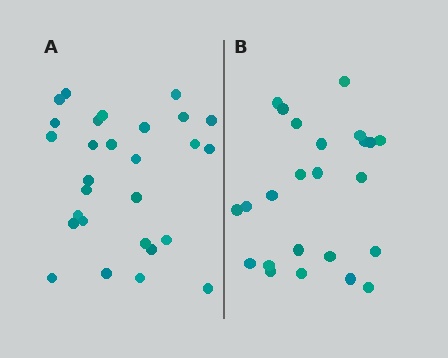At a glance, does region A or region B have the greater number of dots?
Region A (the left region) has more dots.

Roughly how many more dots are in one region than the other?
Region A has about 4 more dots than region B.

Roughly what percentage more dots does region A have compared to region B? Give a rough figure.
About 15% more.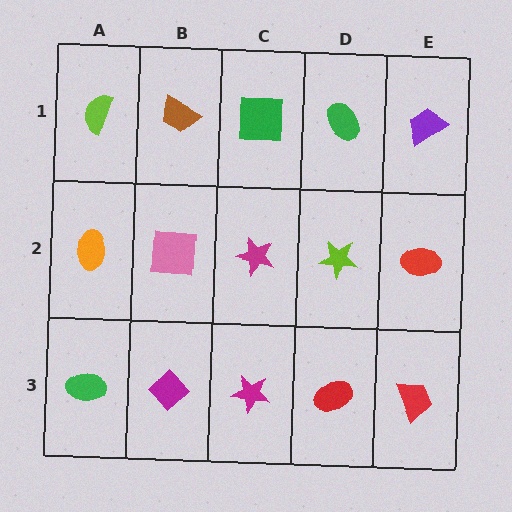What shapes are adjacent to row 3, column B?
A pink square (row 2, column B), a green ellipse (row 3, column A), a magenta star (row 3, column C).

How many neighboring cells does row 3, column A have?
2.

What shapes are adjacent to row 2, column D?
A green ellipse (row 1, column D), a red ellipse (row 3, column D), a magenta star (row 2, column C), a red ellipse (row 2, column E).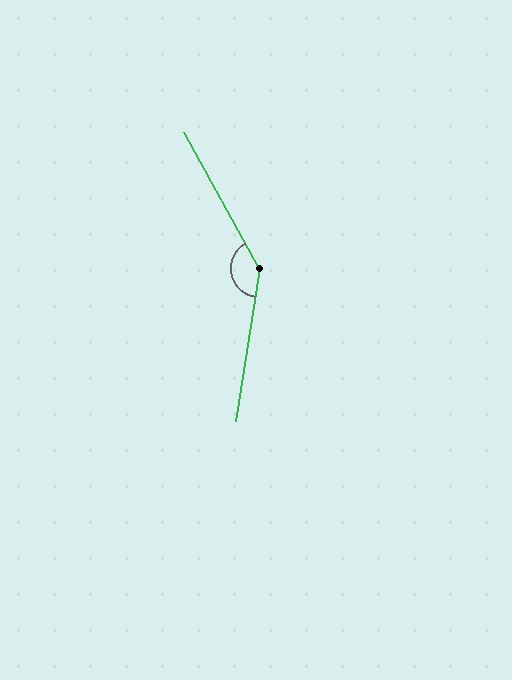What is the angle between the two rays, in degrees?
Approximately 143 degrees.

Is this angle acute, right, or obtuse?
It is obtuse.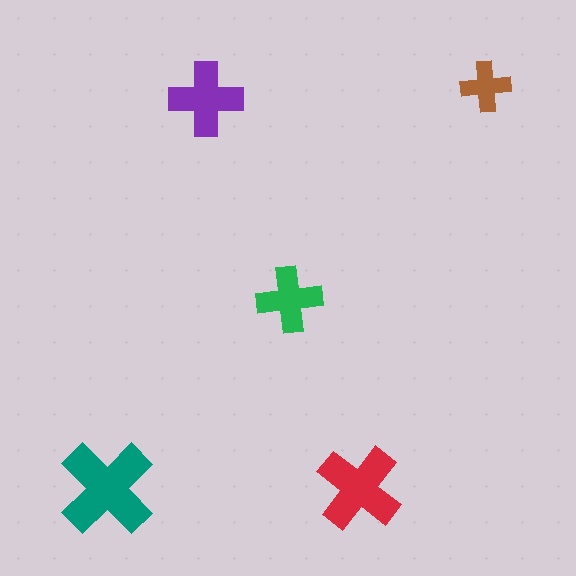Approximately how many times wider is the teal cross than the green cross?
About 1.5 times wider.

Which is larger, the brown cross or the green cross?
The green one.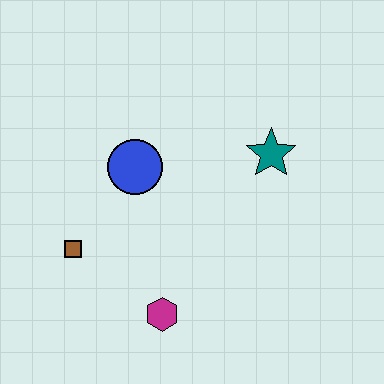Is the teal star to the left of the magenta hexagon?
No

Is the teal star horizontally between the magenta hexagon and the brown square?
No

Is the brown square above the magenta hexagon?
Yes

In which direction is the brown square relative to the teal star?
The brown square is to the left of the teal star.